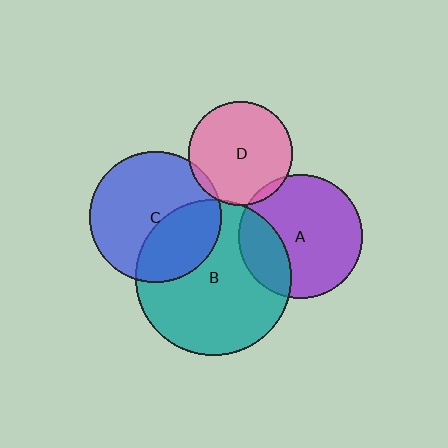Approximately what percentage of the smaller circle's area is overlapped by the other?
Approximately 5%.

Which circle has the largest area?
Circle B (teal).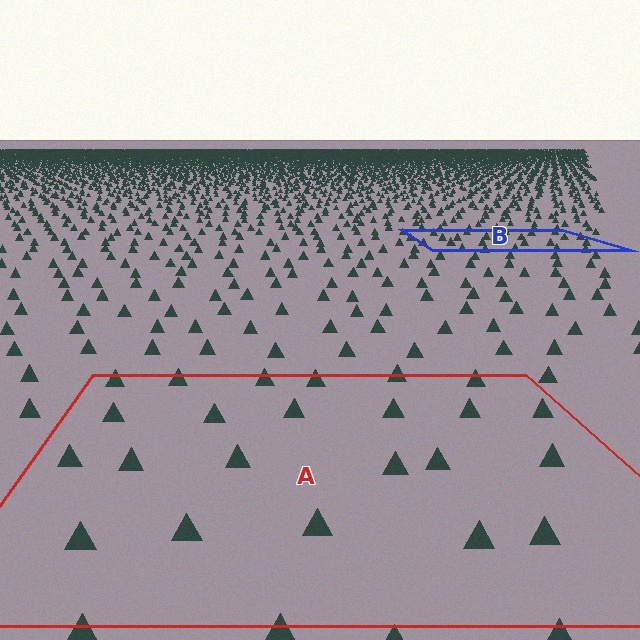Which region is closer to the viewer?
Region A is closer. The texture elements there are larger and more spread out.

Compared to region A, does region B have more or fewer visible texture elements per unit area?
Region B has more texture elements per unit area — they are packed more densely because it is farther away.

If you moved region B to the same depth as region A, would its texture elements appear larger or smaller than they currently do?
They would appear larger. At a closer depth, the same texture elements are projected at a bigger on-screen size.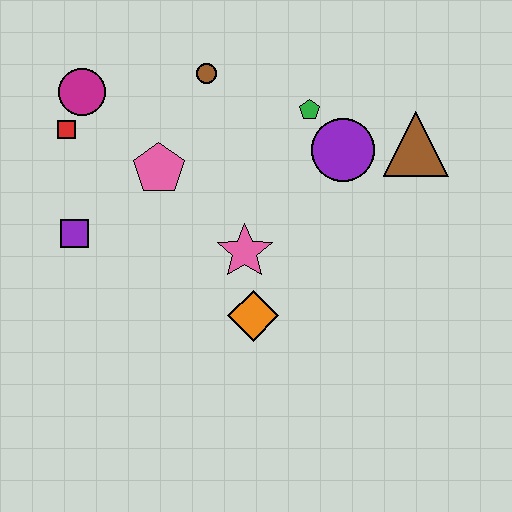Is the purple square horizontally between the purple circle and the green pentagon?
No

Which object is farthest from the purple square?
The brown triangle is farthest from the purple square.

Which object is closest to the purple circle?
The green pentagon is closest to the purple circle.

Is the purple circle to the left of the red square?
No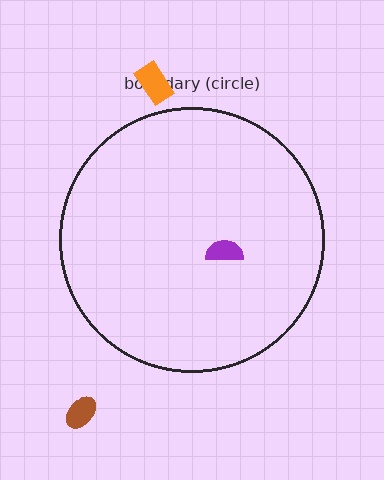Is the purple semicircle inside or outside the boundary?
Inside.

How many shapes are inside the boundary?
1 inside, 2 outside.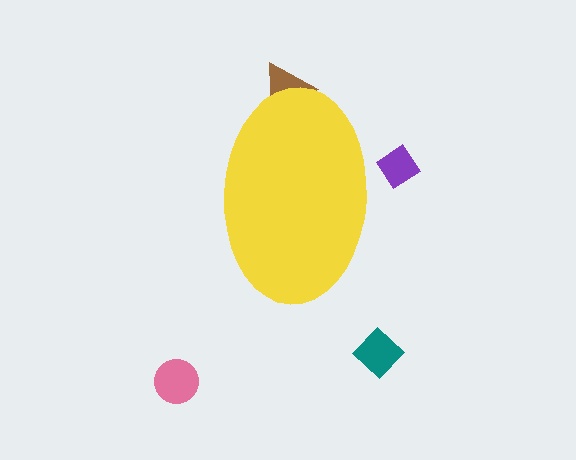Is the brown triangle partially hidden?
Yes, the brown triangle is partially hidden behind the yellow ellipse.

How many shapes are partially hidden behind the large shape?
2 shapes are partially hidden.